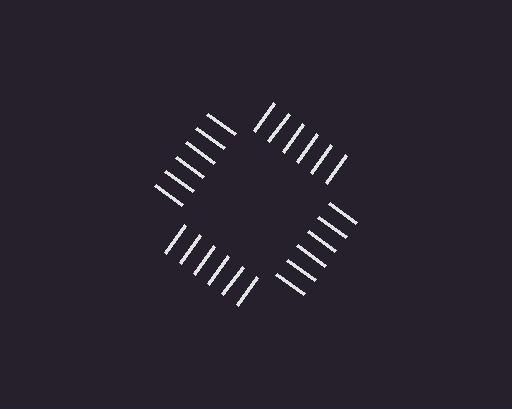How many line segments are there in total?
24 — 6 along each of the 4 edges.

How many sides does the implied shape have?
4 sides — the line-ends trace a square.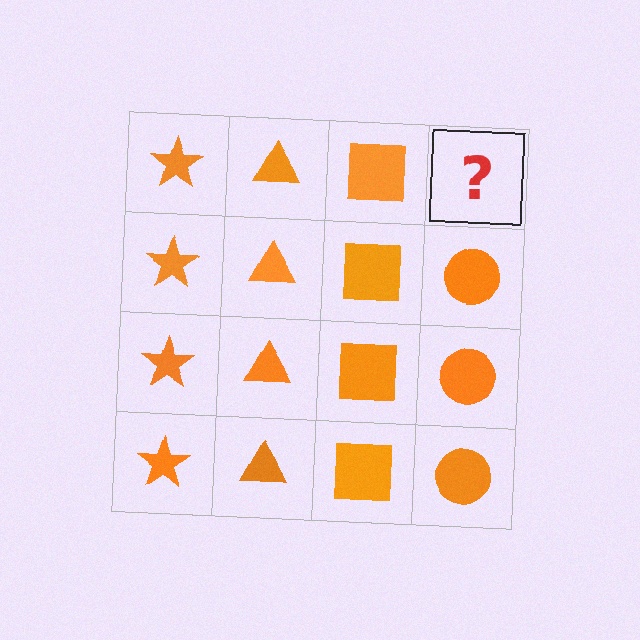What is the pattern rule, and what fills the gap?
The rule is that each column has a consistent shape. The gap should be filled with an orange circle.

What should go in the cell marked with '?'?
The missing cell should contain an orange circle.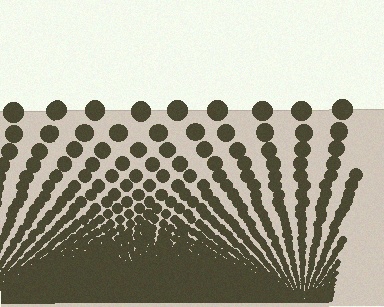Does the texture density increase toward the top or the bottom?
Density increases toward the bottom.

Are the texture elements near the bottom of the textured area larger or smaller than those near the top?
Smaller. The gradient is inverted — elements near the bottom are smaller and denser.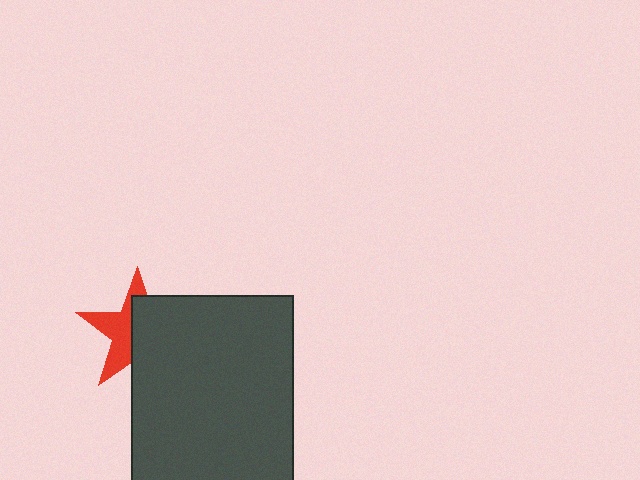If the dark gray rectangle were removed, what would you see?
You would see the complete red star.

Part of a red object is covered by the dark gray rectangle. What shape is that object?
It is a star.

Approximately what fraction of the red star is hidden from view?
Roughly 54% of the red star is hidden behind the dark gray rectangle.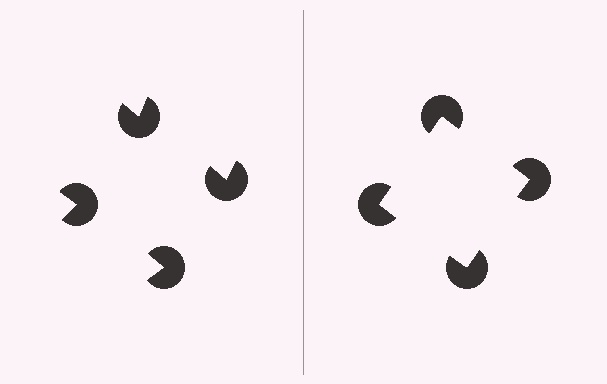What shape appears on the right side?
An illusory square.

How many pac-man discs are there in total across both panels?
8 — 4 on each side.